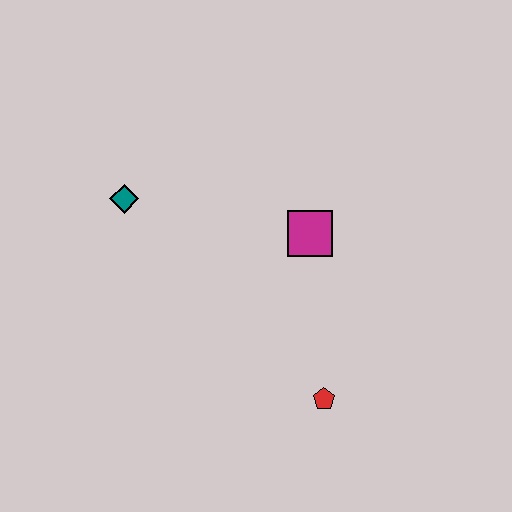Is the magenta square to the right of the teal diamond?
Yes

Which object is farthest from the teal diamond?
The red pentagon is farthest from the teal diamond.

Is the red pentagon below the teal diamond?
Yes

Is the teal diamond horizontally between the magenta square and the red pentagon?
No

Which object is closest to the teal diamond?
The magenta square is closest to the teal diamond.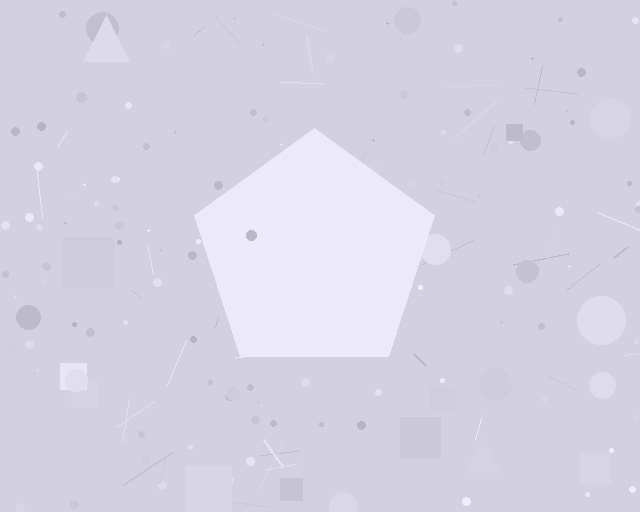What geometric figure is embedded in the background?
A pentagon is embedded in the background.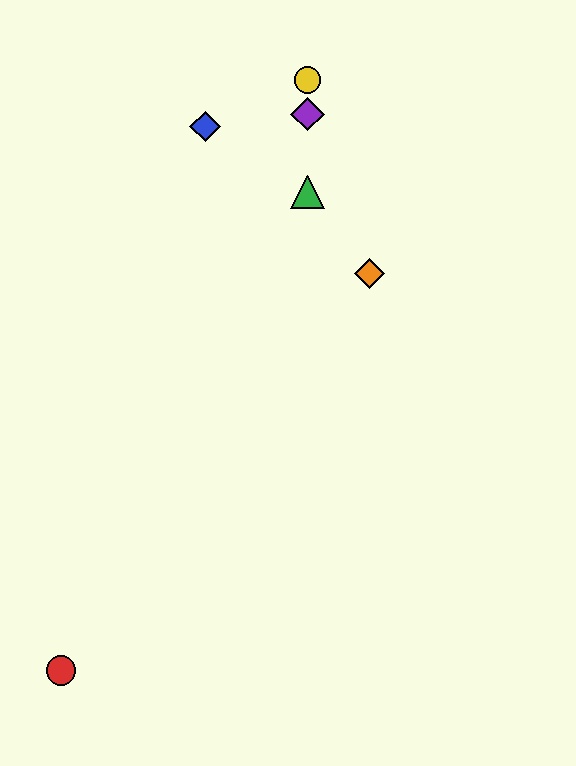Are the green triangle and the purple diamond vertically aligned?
Yes, both are at x≈307.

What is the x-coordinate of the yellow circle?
The yellow circle is at x≈307.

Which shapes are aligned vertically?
The green triangle, the yellow circle, the purple diamond are aligned vertically.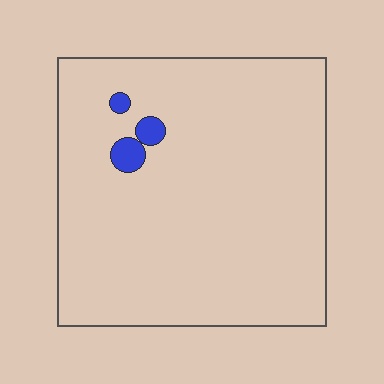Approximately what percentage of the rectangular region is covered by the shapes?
Approximately 5%.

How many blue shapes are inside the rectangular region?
3.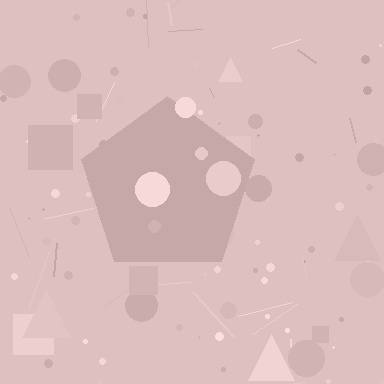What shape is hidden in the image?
A pentagon is hidden in the image.